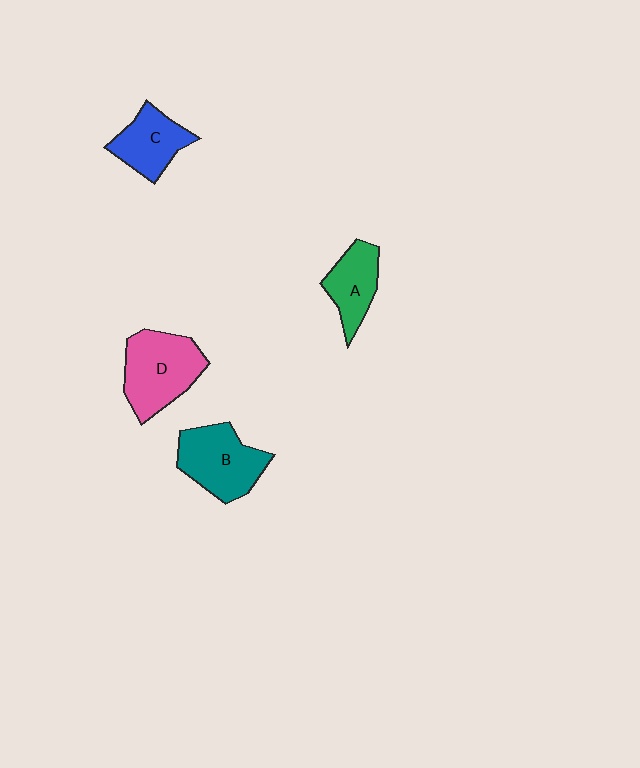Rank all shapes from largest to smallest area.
From largest to smallest: D (pink), B (teal), C (blue), A (green).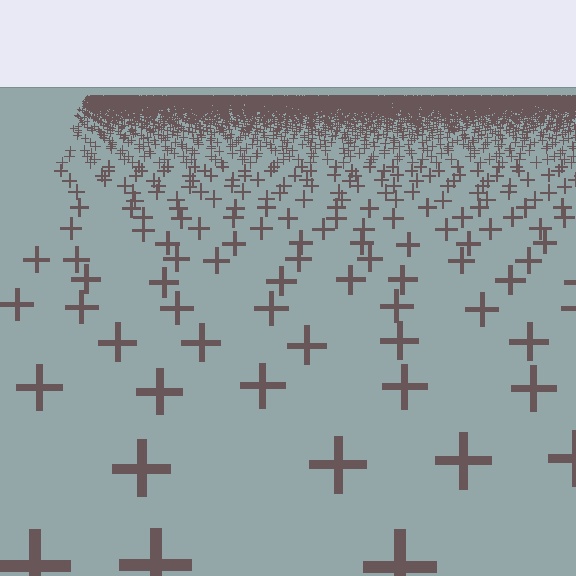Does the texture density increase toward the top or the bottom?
Density increases toward the top.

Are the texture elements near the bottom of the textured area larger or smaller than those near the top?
Larger. Near the bottom, elements are closer to the viewer and appear at a bigger on-screen size.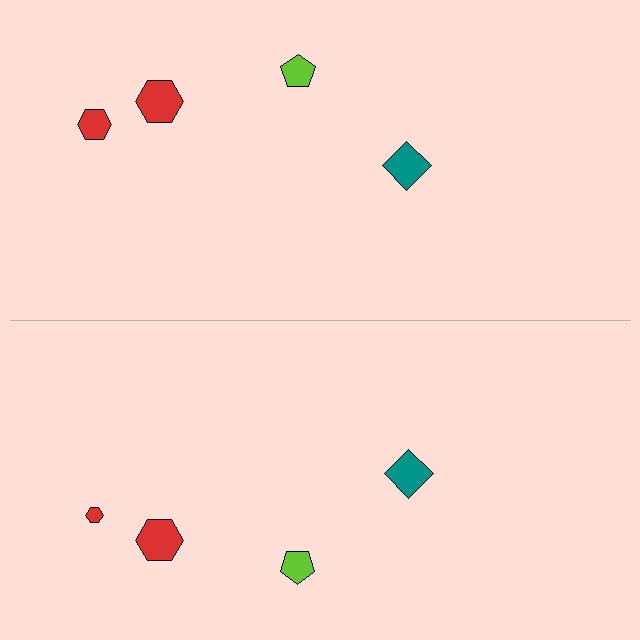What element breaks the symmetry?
The red hexagon on the bottom side has a different size than its mirror counterpart.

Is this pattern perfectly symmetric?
No, the pattern is not perfectly symmetric. The red hexagon on the bottom side has a different size than its mirror counterpart.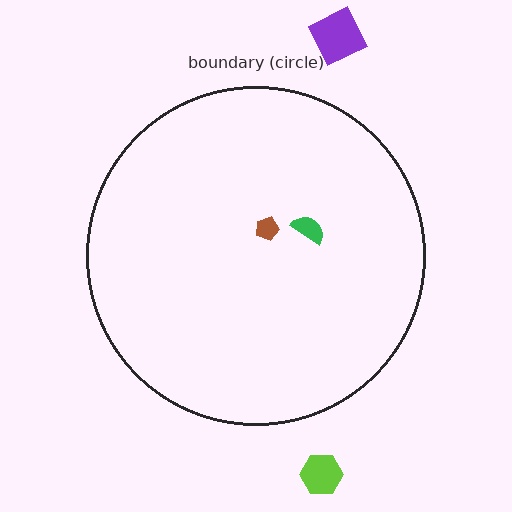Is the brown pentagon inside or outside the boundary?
Inside.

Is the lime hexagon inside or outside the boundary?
Outside.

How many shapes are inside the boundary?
2 inside, 2 outside.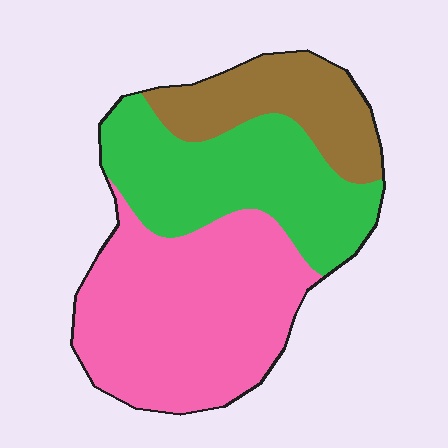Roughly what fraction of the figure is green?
Green covers about 35% of the figure.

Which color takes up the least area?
Brown, at roughly 20%.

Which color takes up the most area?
Pink, at roughly 45%.